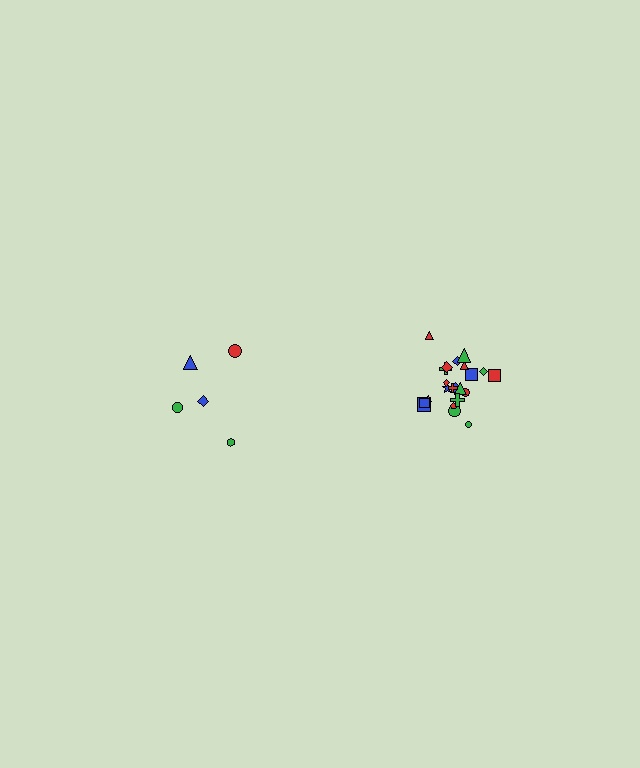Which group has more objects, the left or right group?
The right group.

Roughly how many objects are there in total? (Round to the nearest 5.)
Roughly 25 objects in total.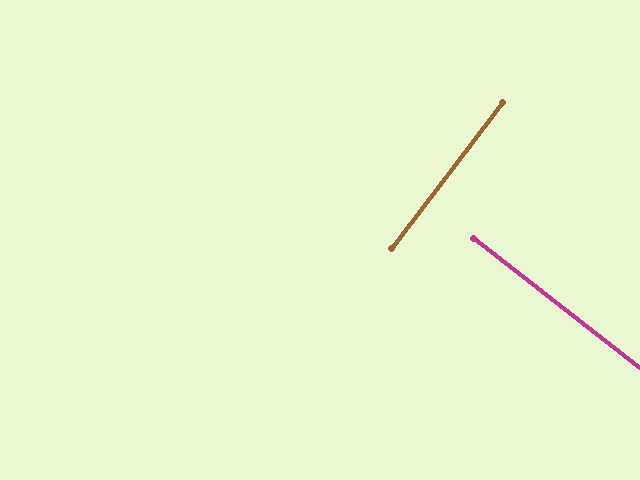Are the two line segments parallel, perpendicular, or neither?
Perpendicular — they meet at approximately 89°.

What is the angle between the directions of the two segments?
Approximately 89 degrees.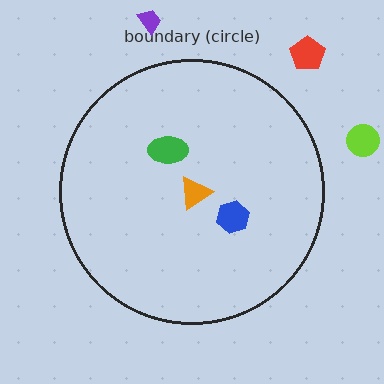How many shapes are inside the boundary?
3 inside, 3 outside.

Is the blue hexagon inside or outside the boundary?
Inside.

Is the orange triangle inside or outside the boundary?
Inside.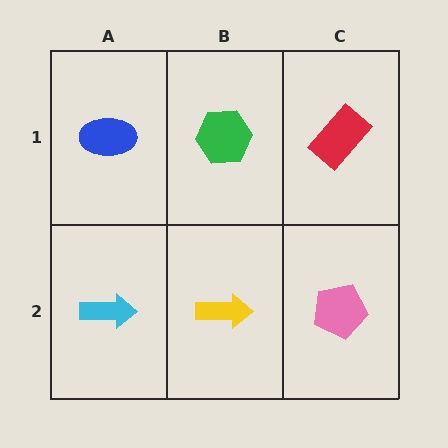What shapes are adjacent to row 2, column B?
A green hexagon (row 1, column B), a cyan arrow (row 2, column A), a pink pentagon (row 2, column C).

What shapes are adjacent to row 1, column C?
A pink pentagon (row 2, column C), a green hexagon (row 1, column B).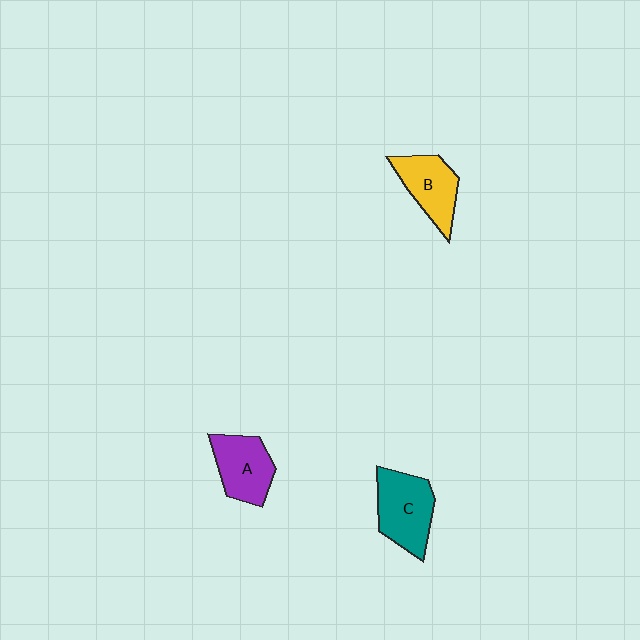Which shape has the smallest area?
Shape B (yellow).